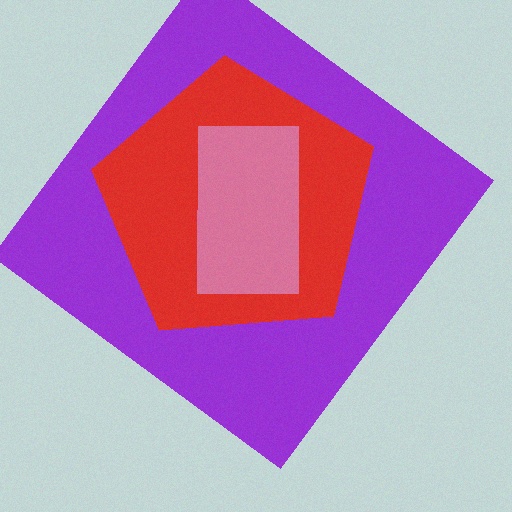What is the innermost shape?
The pink rectangle.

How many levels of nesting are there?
3.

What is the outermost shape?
The purple diamond.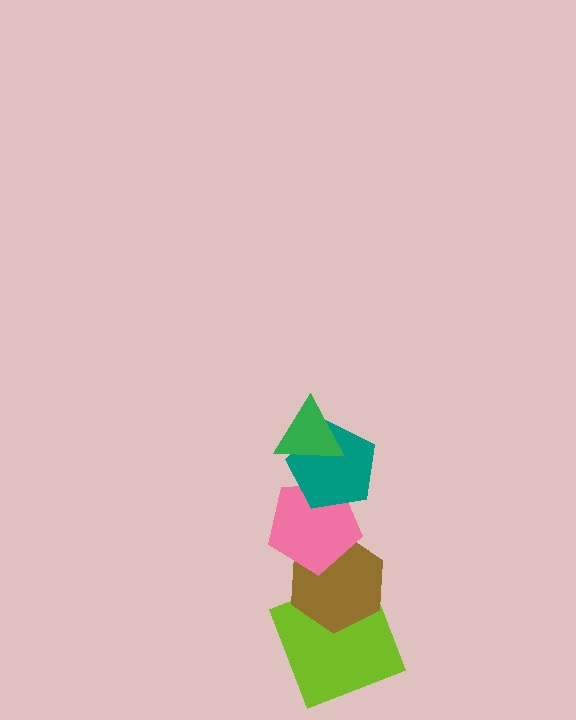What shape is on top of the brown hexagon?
The pink pentagon is on top of the brown hexagon.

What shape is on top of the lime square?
The brown hexagon is on top of the lime square.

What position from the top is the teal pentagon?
The teal pentagon is 2nd from the top.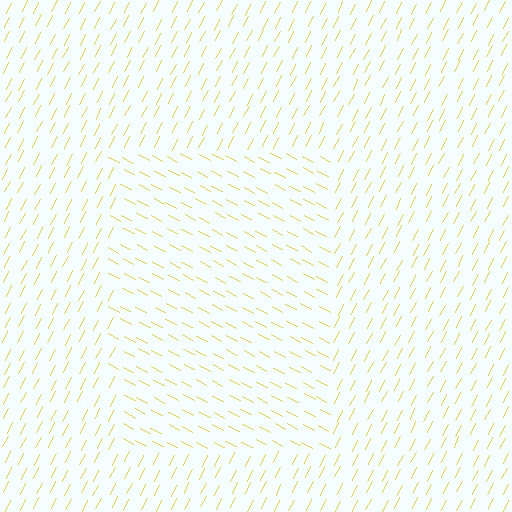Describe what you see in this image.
The image is filled with small yellow line segments. A rectangle region in the image has lines oriented differently from the surrounding lines, creating a visible texture boundary.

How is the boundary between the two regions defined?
The boundary is defined purely by a change in line orientation (approximately 89 degrees difference). All lines are the same color and thickness.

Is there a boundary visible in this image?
Yes, there is a texture boundary formed by a change in line orientation.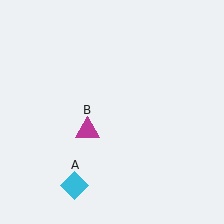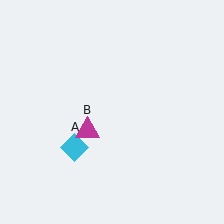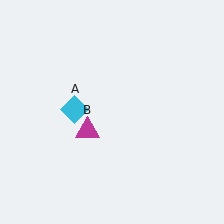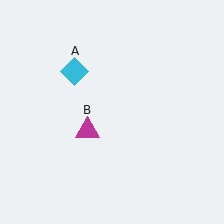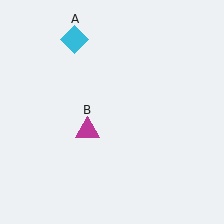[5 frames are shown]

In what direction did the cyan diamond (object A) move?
The cyan diamond (object A) moved up.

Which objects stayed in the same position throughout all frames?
Magenta triangle (object B) remained stationary.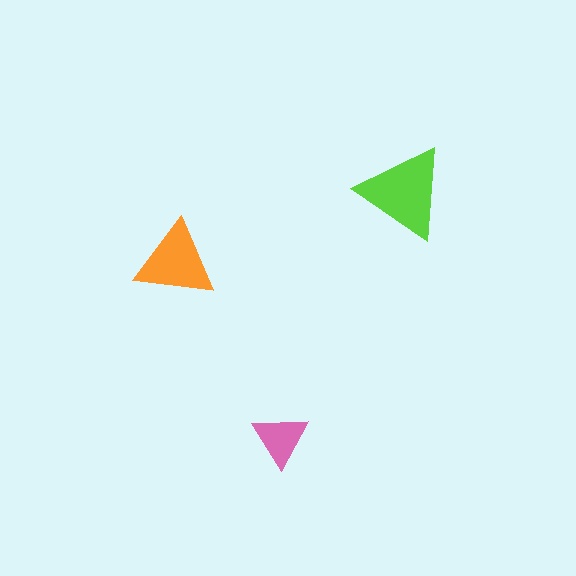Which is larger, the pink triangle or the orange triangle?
The orange one.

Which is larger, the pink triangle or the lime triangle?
The lime one.